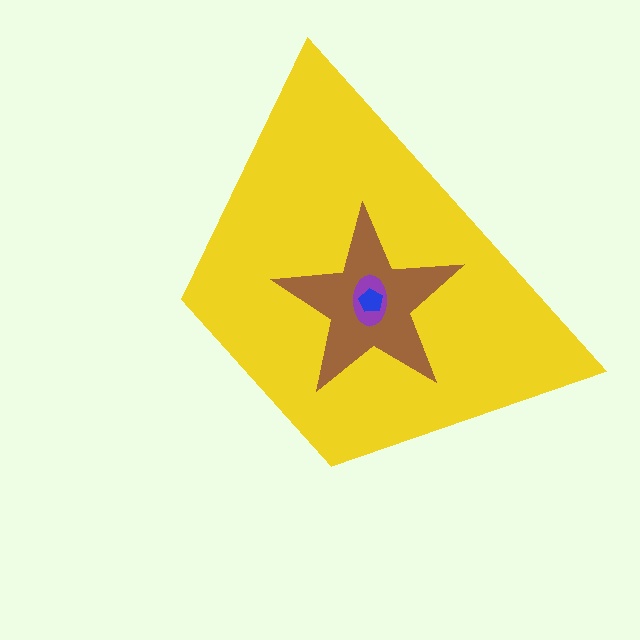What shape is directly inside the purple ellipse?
The blue pentagon.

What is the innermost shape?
The blue pentagon.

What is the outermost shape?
The yellow trapezoid.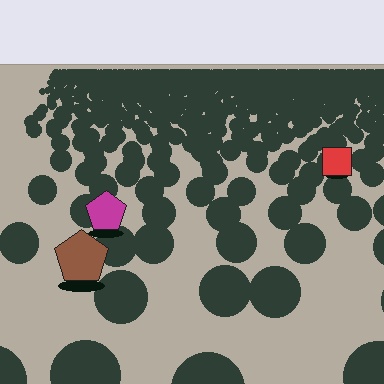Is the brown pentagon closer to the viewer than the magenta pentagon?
Yes. The brown pentagon is closer — you can tell from the texture gradient: the ground texture is coarser near it.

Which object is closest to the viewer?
The brown pentagon is closest. The texture marks near it are larger and more spread out.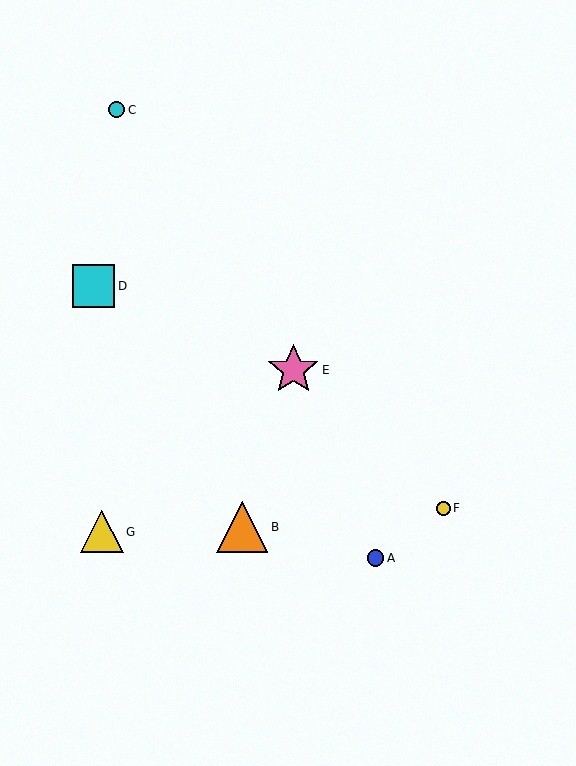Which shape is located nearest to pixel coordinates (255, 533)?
The orange triangle (labeled B) at (242, 527) is nearest to that location.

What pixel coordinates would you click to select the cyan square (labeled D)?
Click at (93, 286) to select the cyan square D.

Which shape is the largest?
The pink star (labeled E) is the largest.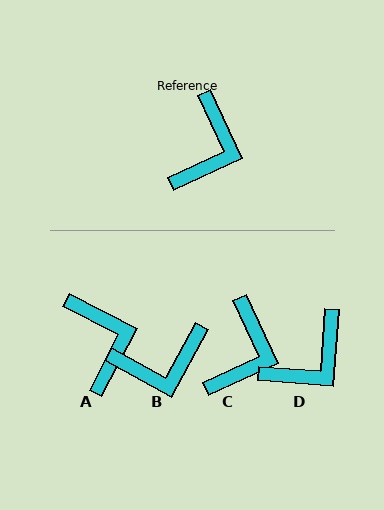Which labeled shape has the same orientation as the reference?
C.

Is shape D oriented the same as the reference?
No, it is off by about 29 degrees.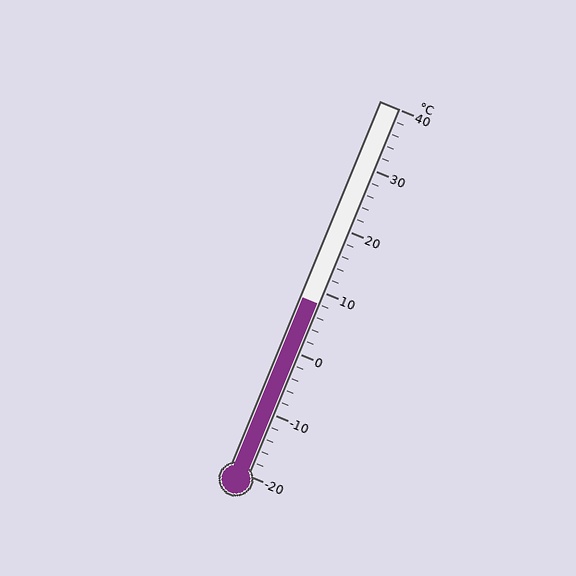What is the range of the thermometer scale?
The thermometer scale ranges from -20°C to 40°C.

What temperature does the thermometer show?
The thermometer shows approximately 8°C.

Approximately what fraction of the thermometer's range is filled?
The thermometer is filled to approximately 45% of its range.